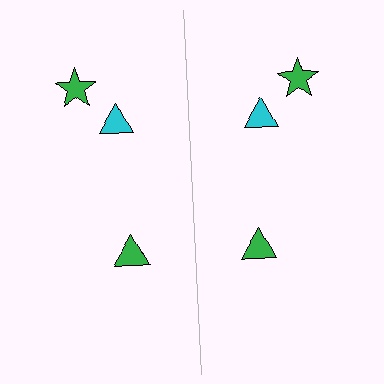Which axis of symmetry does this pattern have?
The pattern has a vertical axis of symmetry running through the center of the image.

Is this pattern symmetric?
Yes, this pattern has bilateral (reflection) symmetry.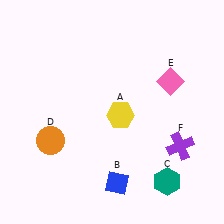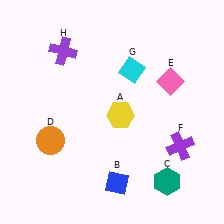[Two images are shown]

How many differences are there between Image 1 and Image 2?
There are 2 differences between the two images.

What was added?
A cyan diamond (G), a purple cross (H) were added in Image 2.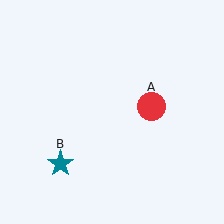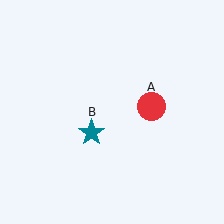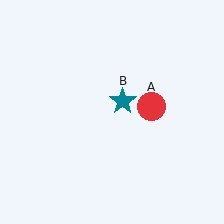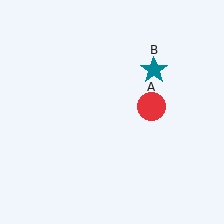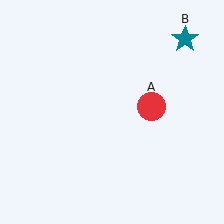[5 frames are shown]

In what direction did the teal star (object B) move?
The teal star (object B) moved up and to the right.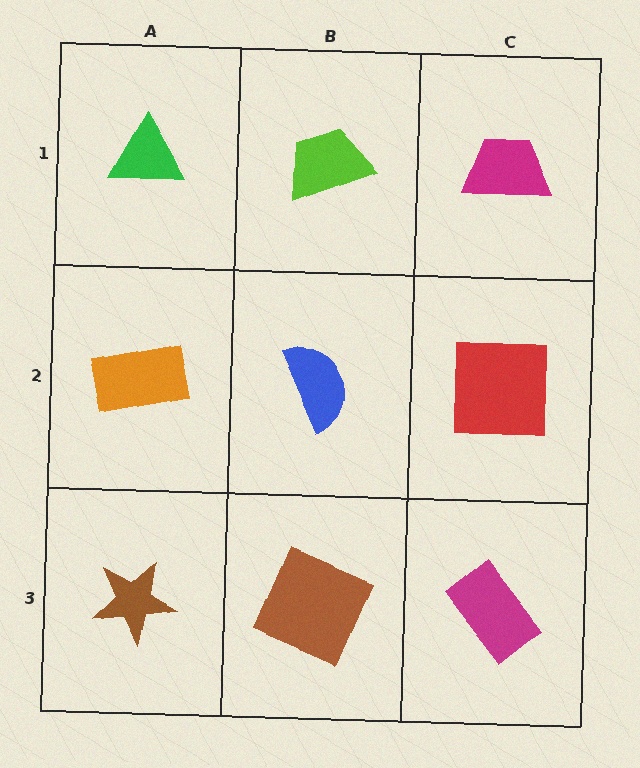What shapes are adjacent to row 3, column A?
An orange rectangle (row 2, column A), a brown square (row 3, column B).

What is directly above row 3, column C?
A red square.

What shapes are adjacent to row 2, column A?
A green triangle (row 1, column A), a brown star (row 3, column A), a blue semicircle (row 2, column B).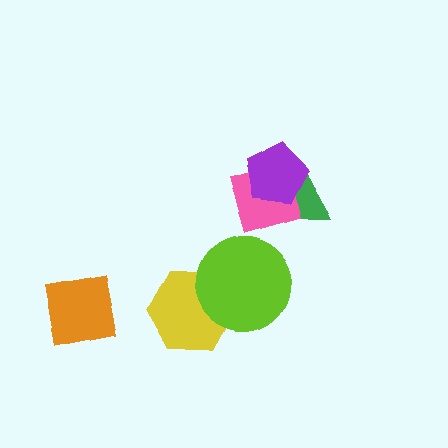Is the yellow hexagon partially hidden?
Yes, it is partially covered by another shape.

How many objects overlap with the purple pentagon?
2 objects overlap with the purple pentagon.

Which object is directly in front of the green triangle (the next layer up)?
The pink diamond is directly in front of the green triangle.